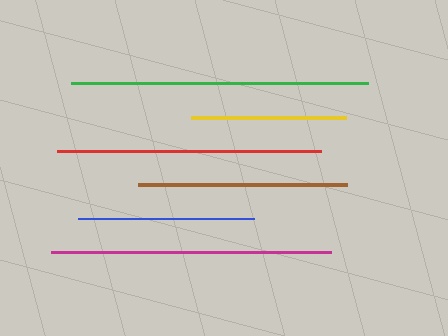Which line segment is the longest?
The green line is the longest at approximately 297 pixels.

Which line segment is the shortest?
The yellow line is the shortest at approximately 155 pixels.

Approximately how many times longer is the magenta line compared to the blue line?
The magenta line is approximately 1.6 times the length of the blue line.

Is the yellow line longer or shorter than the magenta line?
The magenta line is longer than the yellow line.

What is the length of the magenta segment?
The magenta segment is approximately 280 pixels long.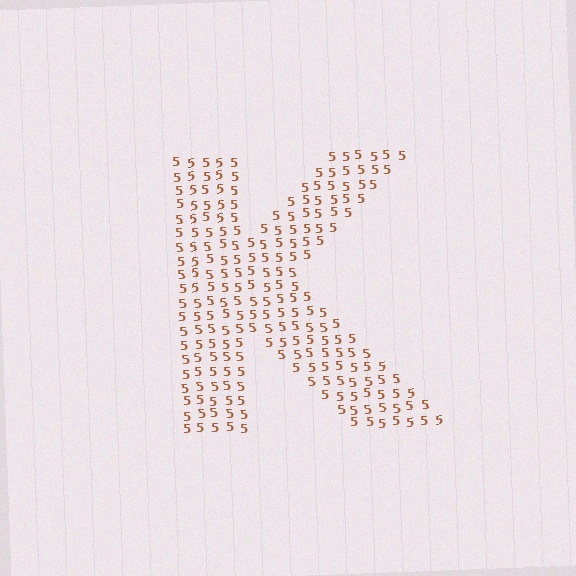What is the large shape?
The large shape is the letter K.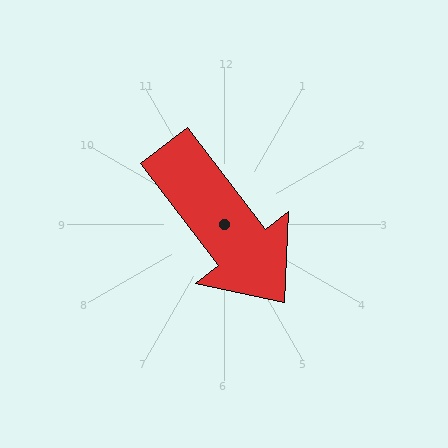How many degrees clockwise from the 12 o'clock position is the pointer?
Approximately 142 degrees.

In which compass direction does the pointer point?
Southeast.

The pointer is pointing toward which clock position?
Roughly 5 o'clock.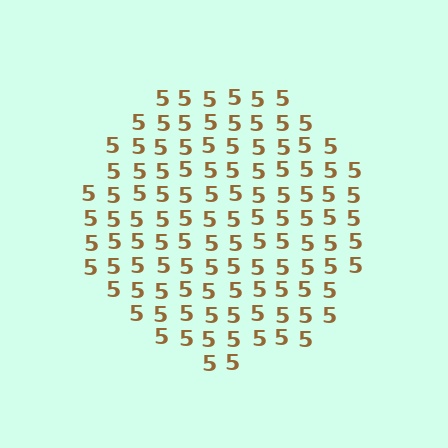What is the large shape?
The large shape is a circle.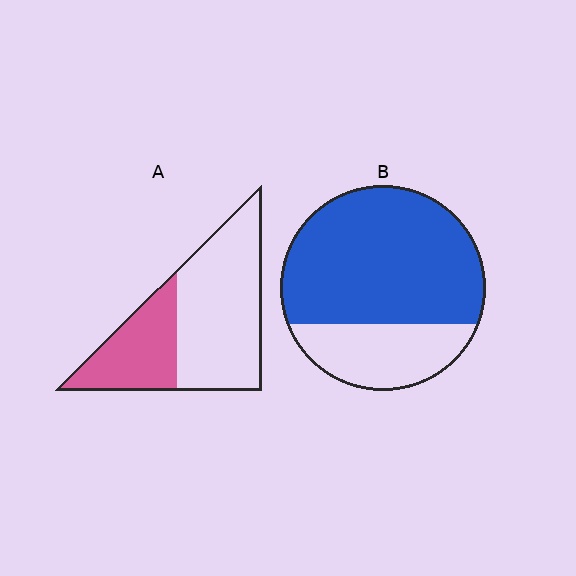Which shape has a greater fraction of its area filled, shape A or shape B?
Shape B.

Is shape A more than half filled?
No.